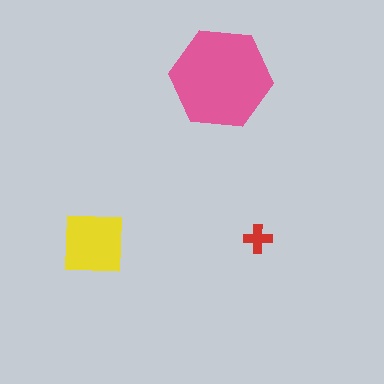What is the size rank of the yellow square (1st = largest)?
2nd.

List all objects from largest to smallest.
The pink hexagon, the yellow square, the red cross.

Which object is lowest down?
The yellow square is bottommost.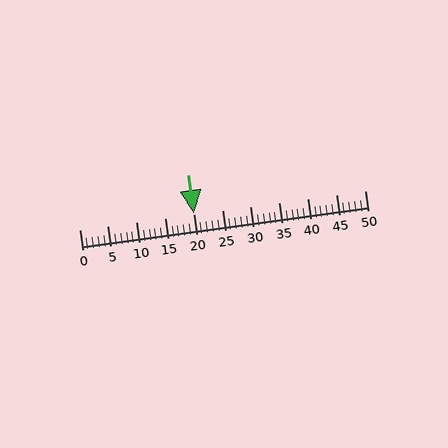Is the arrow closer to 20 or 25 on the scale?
The arrow is closer to 20.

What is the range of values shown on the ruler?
The ruler shows values from 0 to 50.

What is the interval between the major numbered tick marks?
The major tick marks are spaced 5 units apart.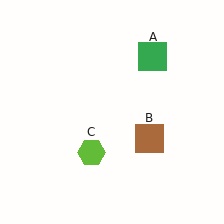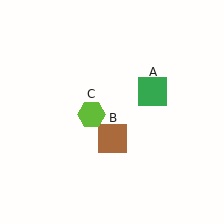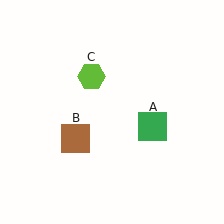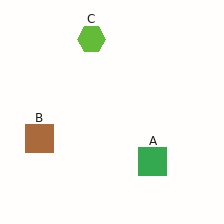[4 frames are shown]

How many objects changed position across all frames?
3 objects changed position: green square (object A), brown square (object B), lime hexagon (object C).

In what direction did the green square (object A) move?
The green square (object A) moved down.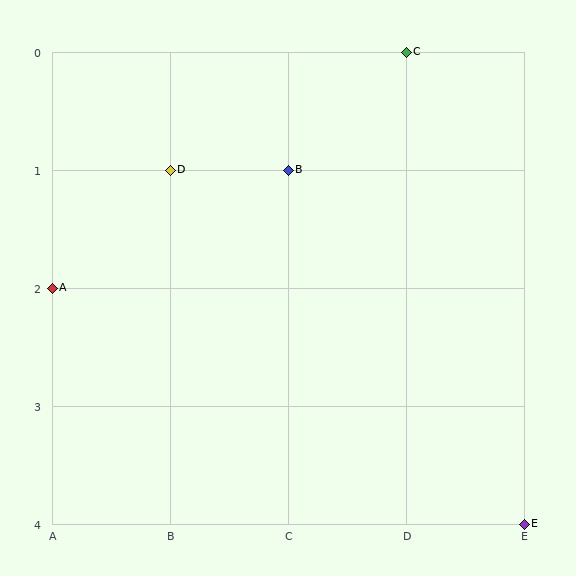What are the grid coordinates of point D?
Point D is at grid coordinates (B, 1).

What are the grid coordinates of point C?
Point C is at grid coordinates (D, 0).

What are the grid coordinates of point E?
Point E is at grid coordinates (E, 4).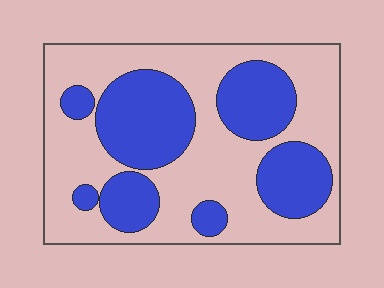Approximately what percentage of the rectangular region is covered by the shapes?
Approximately 40%.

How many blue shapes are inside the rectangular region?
7.